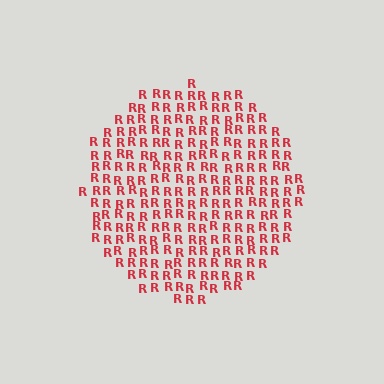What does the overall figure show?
The overall figure shows a circle.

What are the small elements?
The small elements are letter R's.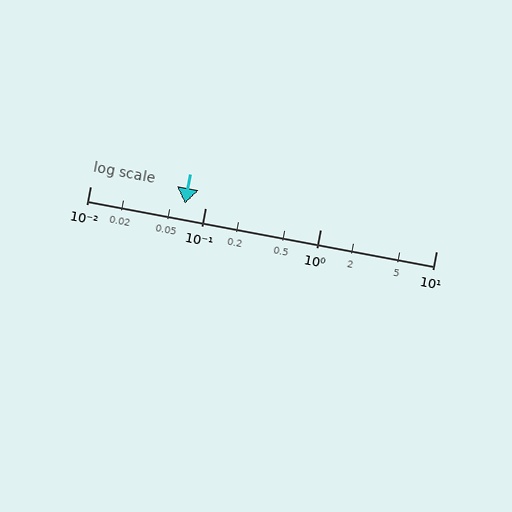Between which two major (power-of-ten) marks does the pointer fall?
The pointer is between 0.01 and 0.1.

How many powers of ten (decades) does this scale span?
The scale spans 3 decades, from 0.01 to 10.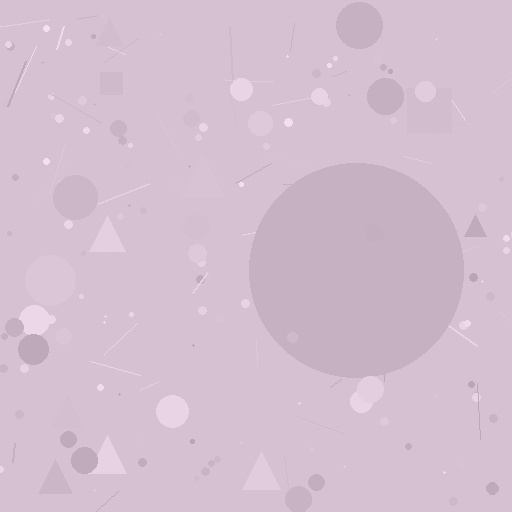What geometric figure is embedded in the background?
A circle is embedded in the background.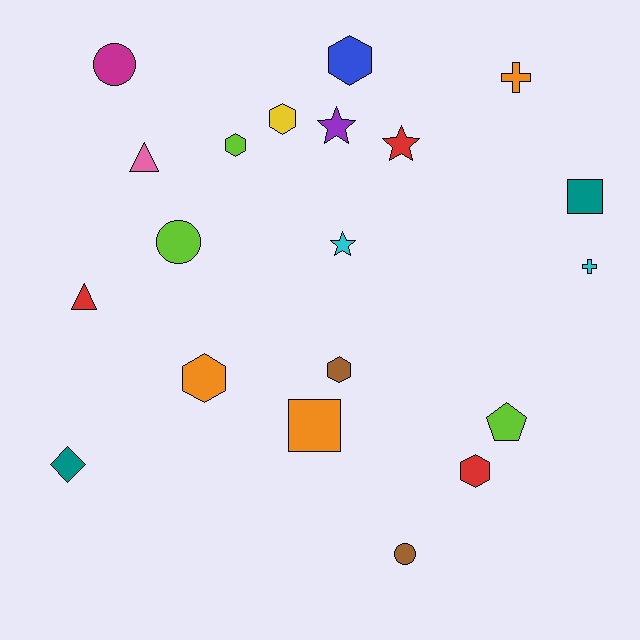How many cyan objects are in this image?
There are 2 cyan objects.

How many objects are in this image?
There are 20 objects.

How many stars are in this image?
There are 3 stars.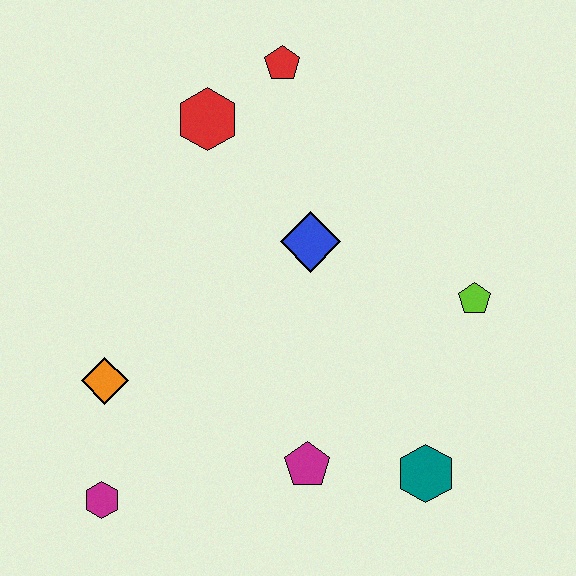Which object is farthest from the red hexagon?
The teal hexagon is farthest from the red hexagon.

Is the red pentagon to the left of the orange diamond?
No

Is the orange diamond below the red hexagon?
Yes